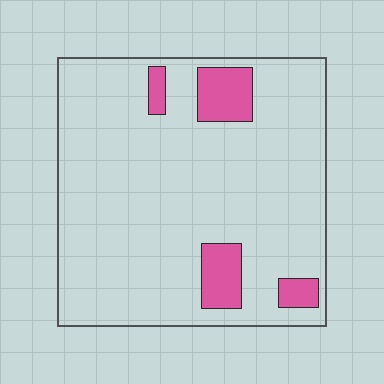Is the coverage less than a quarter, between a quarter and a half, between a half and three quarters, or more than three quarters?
Less than a quarter.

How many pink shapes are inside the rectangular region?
4.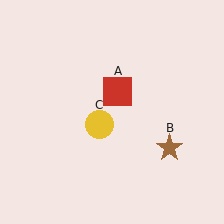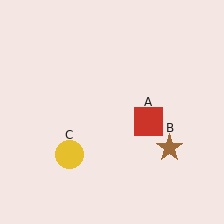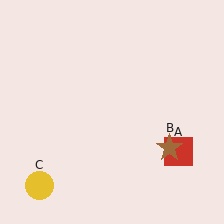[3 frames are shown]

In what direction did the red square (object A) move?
The red square (object A) moved down and to the right.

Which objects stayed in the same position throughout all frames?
Brown star (object B) remained stationary.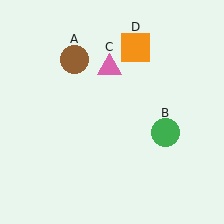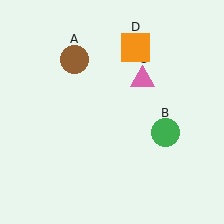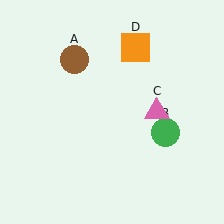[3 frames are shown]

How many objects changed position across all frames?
1 object changed position: pink triangle (object C).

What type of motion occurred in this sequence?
The pink triangle (object C) rotated clockwise around the center of the scene.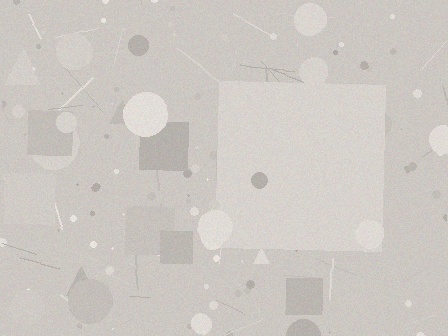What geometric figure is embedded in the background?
A square is embedded in the background.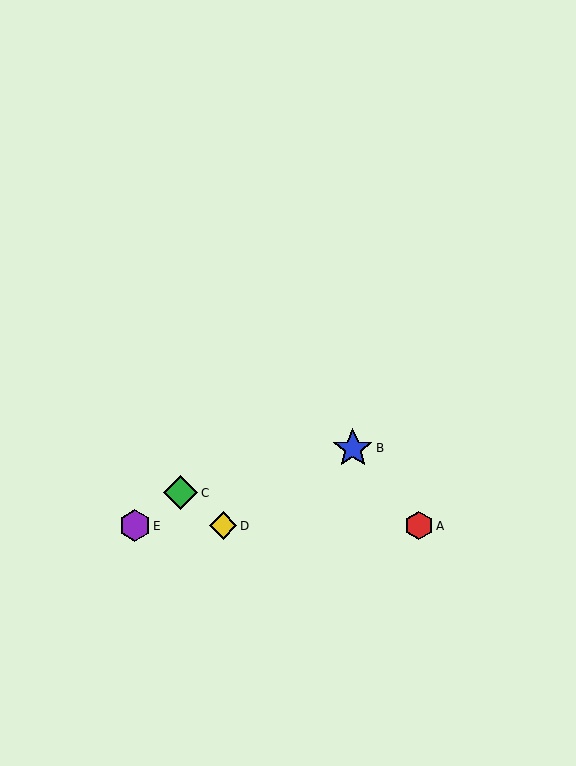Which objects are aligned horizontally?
Objects A, D, E are aligned horizontally.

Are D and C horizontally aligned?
No, D is at y≈526 and C is at y≈493.